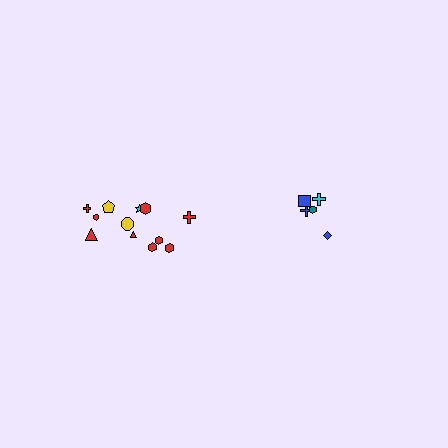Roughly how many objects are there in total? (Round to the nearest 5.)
Roughly 15 objects in total.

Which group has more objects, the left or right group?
The left group.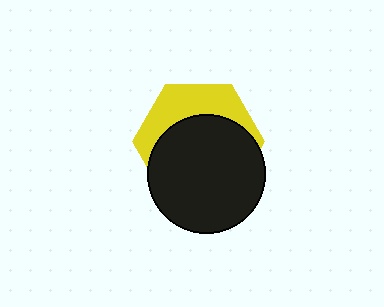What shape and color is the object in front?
The object in front is a black circle.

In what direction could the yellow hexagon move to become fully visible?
The yellow hexagon could move up. That would shift it out from behind the black circle entirely.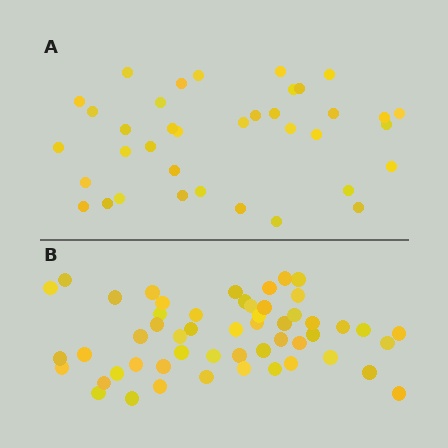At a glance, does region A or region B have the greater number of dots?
Region B (the bottom region) has more dots.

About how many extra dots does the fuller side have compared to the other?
Region B has approximately 15 more dots than region A.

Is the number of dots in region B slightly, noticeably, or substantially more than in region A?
Region B has noticeably more, but not dramatically so. The ratio is roughly 1.4 to 1.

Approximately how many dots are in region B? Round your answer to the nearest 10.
About 50 dots. (The exact count is 53, which rounds to 50.)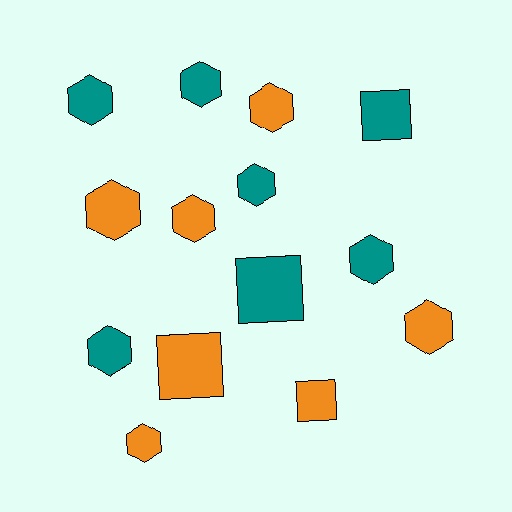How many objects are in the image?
There are 14 objects.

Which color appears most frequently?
Orange, with 7 objects.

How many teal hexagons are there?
There are 5 teal hexagons.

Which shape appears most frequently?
Hexagon, with 10 objects.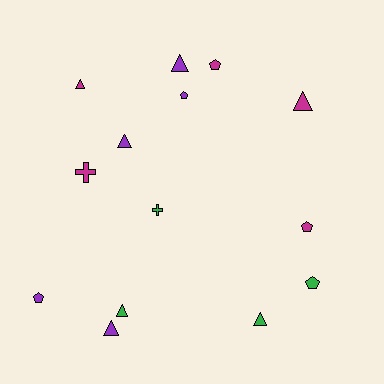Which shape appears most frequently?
Triangle, with 7 objects.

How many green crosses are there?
There is 1 green cross.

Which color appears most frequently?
Purple, with 5 objects.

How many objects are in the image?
There are 14 objects.